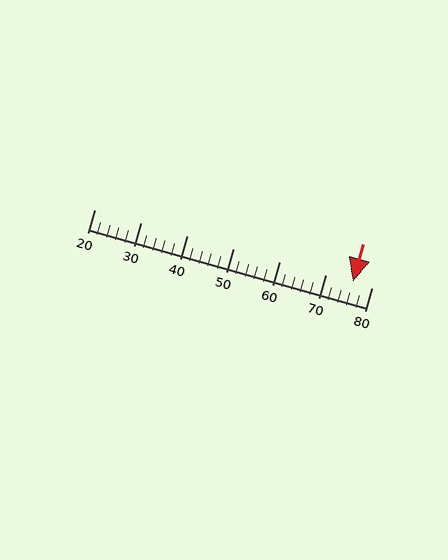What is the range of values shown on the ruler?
The ruler shows values from 20 to 80.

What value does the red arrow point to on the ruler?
The red arrow points to approximately 76.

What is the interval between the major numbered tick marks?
The major tick marks are spaced 10 units apart.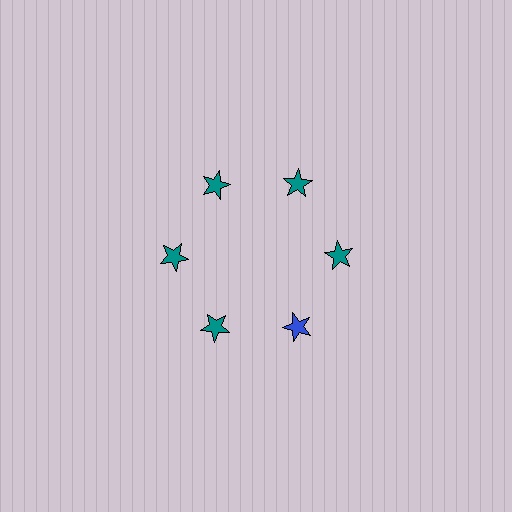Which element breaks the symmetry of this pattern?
The blue star at roughly the 5 o'clock position breaks the symmetry. All other shapes are teal stars.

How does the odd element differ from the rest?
It has a different color: blue instead of teal.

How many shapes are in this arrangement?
There are 6 shapes arranged in a ring pattern.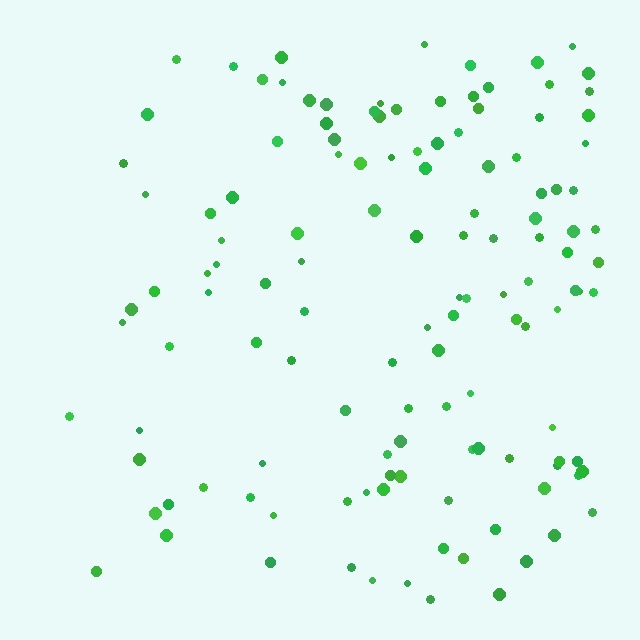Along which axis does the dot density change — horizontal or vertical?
Horizontal.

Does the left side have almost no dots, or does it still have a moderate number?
Still a moderate number, just noticeably fewer than the right.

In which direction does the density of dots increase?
From left to right, with the right side densest.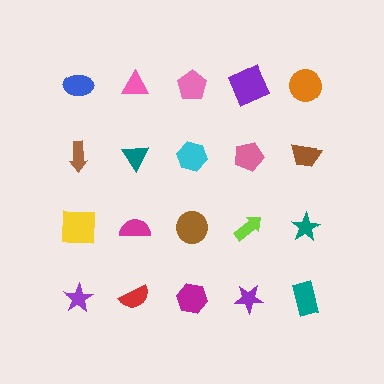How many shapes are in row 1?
5 shapes.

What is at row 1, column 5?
An orange circle.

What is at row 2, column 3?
A cyan hexagon.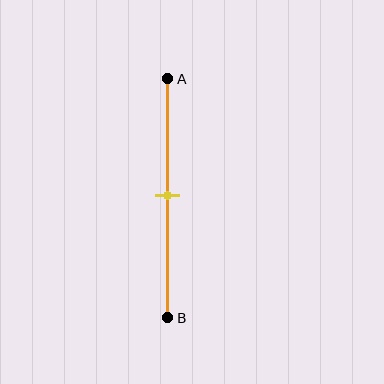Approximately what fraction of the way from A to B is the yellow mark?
The yellow mark is approximately 50% of the way from A to B.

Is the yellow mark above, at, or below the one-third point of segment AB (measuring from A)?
The yellow mark is below the one-third point of segment AB.